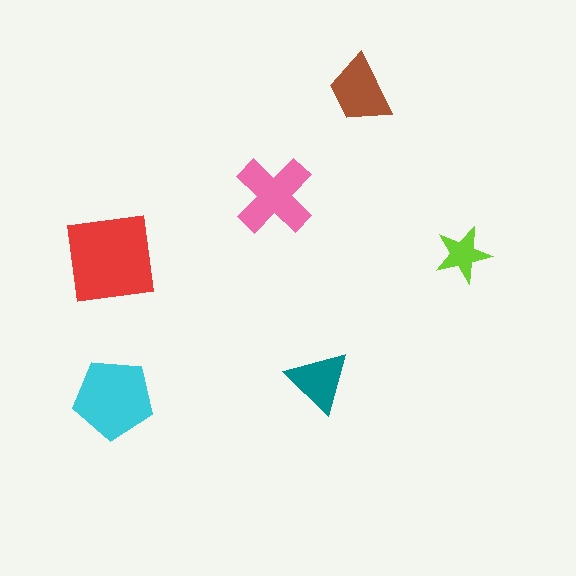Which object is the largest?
The red square.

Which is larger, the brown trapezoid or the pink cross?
The pink cross.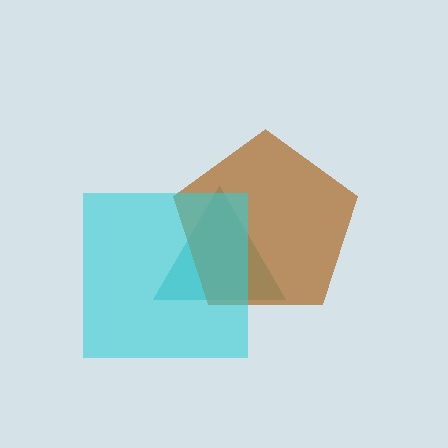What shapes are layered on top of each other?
The layered shapes are: a teal triangle, a brown pentagon, a cyan square.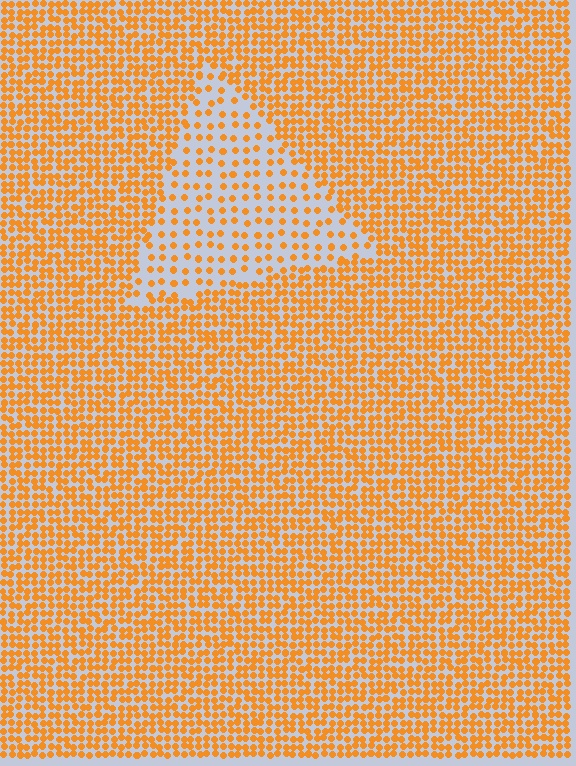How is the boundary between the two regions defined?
The boundary is defined by a change in element density (approximately 2.4x ratio). All elements are the same color, size, and shape.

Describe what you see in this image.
The image contains small orange elements arranged at two different densities. A triangle-shaped region is visible where the elements are less densely packed than the surrounding area.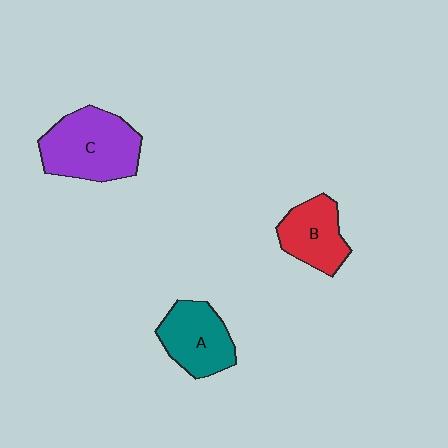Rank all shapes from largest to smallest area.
From largest to smallest: C (purple), A (teal), B (red).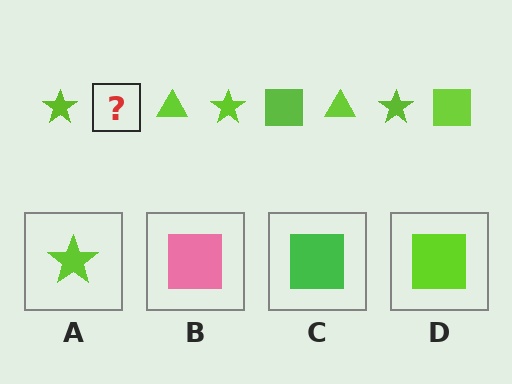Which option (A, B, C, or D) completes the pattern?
D.